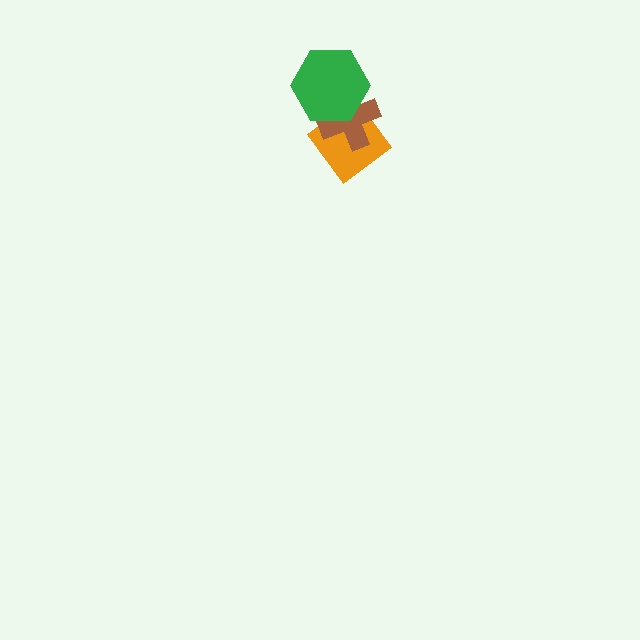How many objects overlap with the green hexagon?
2 objects overlap with the green hexagon.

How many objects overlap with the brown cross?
2 objects overlap with the brown cross.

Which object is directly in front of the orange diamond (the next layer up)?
The brown cross is directly in front of the orange diamond.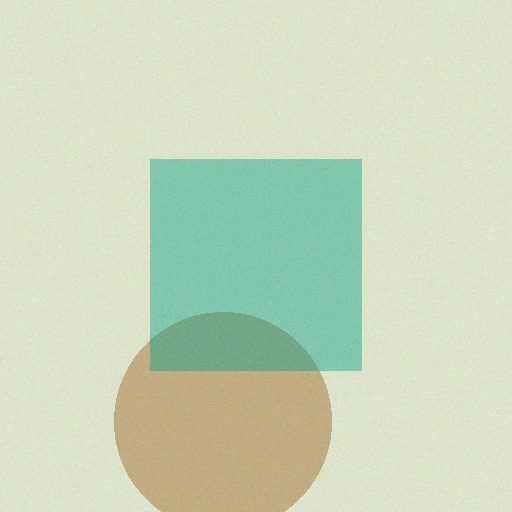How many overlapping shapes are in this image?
There are 2 overlapping shapes in the image.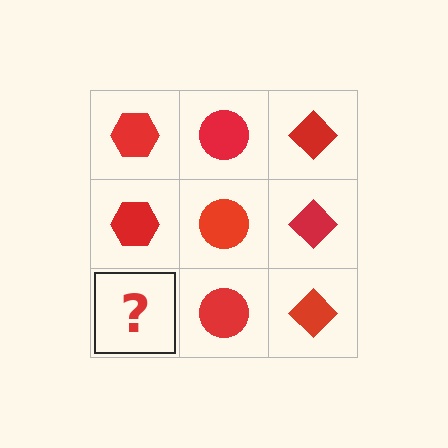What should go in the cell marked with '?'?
The missing cell should contain a red hexagon.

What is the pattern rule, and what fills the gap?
The rule is that each column has a consistent shape. The gap should be filled with a red hexagon.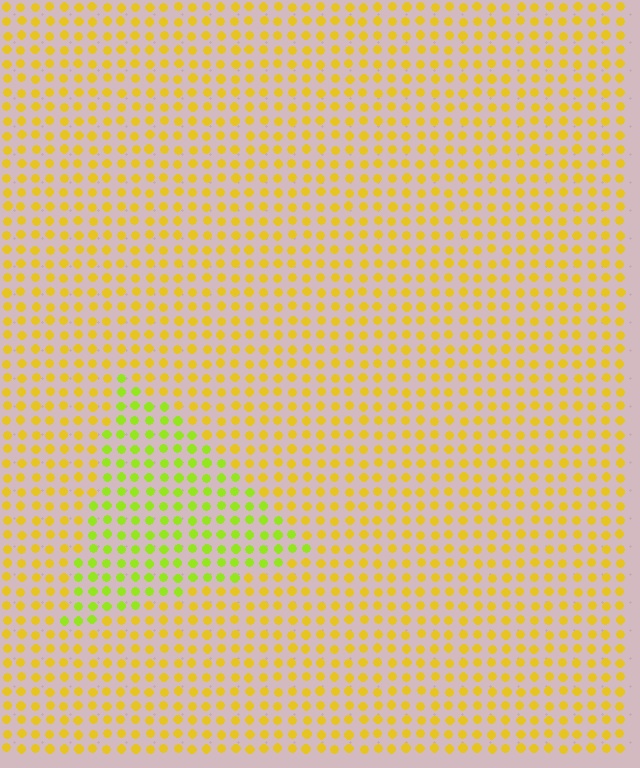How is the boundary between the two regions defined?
The boundary is defined purely by a slight shift in hue (about 35 degrees). Spacing, size, and orientation are identical on both sides.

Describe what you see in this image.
The image is filled with small yellow elements in a uniform arrangement. A triangle-shaped region is visible where the elements are tinted to a slightly different hue, forming a subtle color boundary.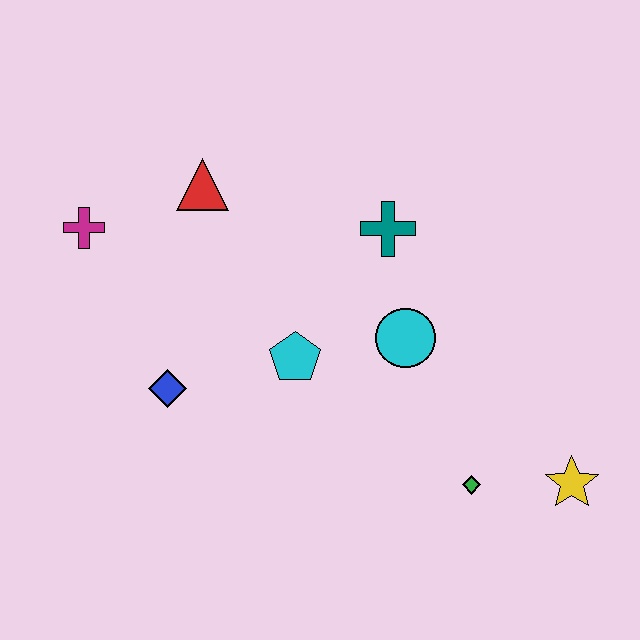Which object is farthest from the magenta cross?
The yellow star is farthest from the magenta cross.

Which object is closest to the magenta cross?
The red triangle is closest to the magenta cross.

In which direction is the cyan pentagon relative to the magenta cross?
The cyan pentagon is to the right of the magenta cross.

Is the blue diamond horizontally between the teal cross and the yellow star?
No